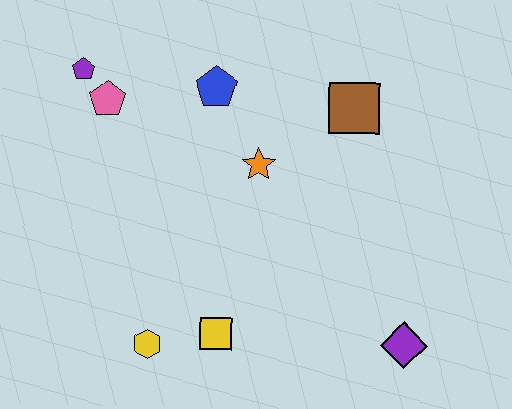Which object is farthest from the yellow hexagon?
The brown square is farthest from the yellow hexagon.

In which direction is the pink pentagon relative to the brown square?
The pink pentagon is to the left of the brown square.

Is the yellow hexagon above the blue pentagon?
No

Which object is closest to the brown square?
The orange star is closest to the brown square.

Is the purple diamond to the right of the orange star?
Yes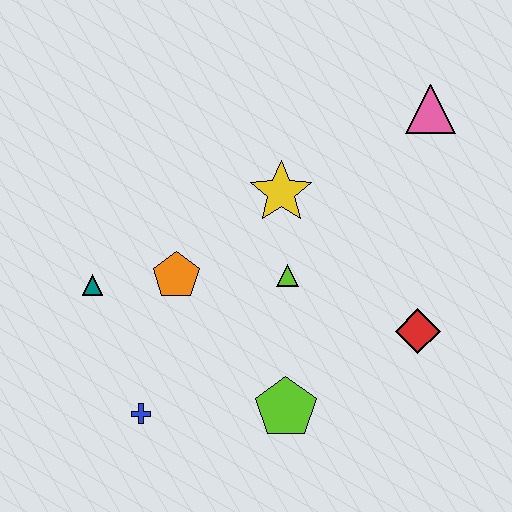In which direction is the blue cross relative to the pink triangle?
The blue cross is below the pink triangle.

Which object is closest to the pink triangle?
The yellow star is closest to the pink triangle.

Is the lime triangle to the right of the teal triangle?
Yes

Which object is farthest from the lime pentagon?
The pink triangle is farthest from the lime pentagon.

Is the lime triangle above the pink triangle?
No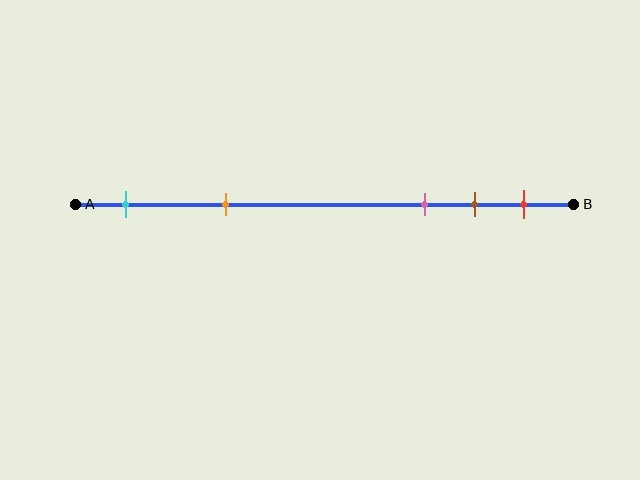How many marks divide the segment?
There are 5 marks dividing the segment.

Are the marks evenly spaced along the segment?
No, the marks are not evenly spaced.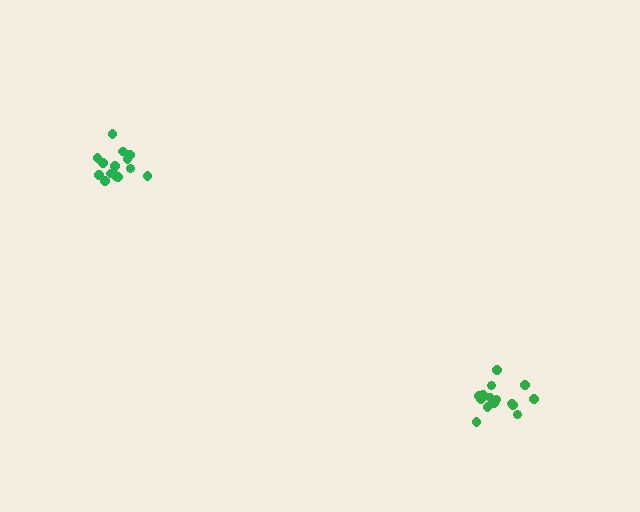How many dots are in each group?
Group 1: 14 dots, Group 2: 15 dots (29 total).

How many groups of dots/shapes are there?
There are 2 groups.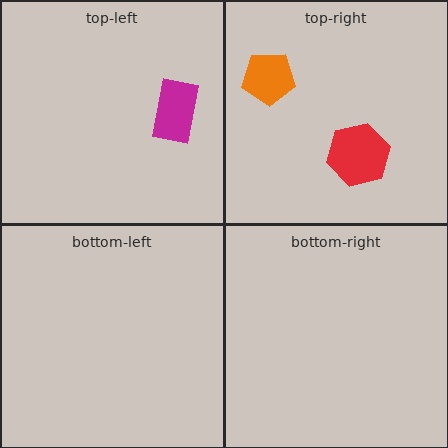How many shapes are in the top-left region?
1.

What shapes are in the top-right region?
The red hexagon, the orange pentagon.